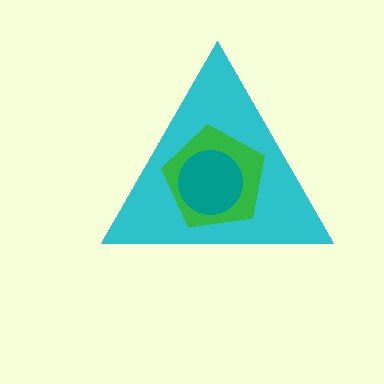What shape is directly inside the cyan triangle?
The green pentagon.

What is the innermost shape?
The teal circle.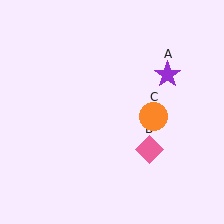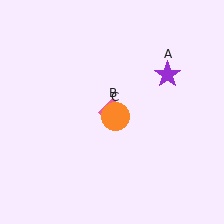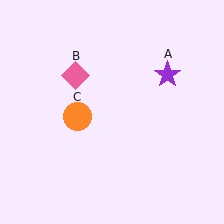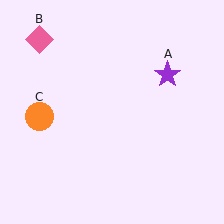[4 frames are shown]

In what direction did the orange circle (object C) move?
The orange circle (object C) moved left.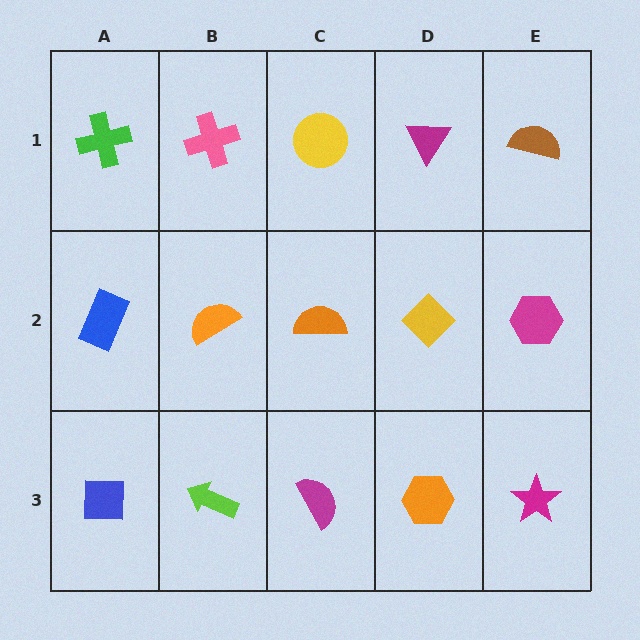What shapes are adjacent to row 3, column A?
A blue rectangle (row 2, column A), a lime arrow (row 3, column B).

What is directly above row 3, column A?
A blue rectangle.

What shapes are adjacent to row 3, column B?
An orange semicircle (row 2, column B), a blue square (row 3, column A), a magenta semicircle (row 3, column C).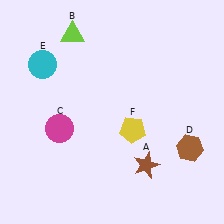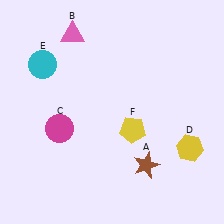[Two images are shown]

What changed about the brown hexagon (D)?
In Image 1, D is brown. In Image 2, it changed to yellow.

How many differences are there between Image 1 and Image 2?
There are 2 differences between the two images.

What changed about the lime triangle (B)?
In Image 1, B is lime. In Image 2, it changed to pink.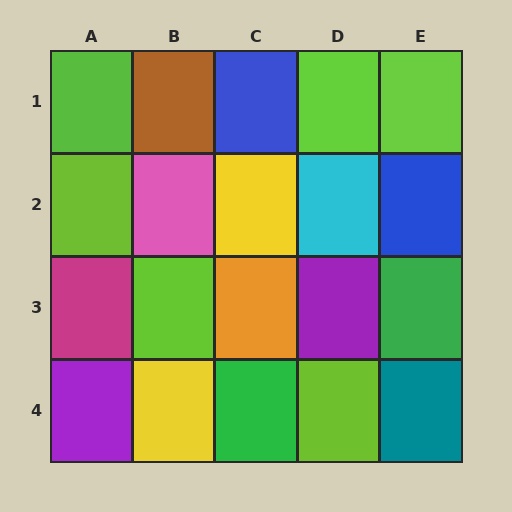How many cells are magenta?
1 cell is magenta.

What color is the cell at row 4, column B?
Yellow.